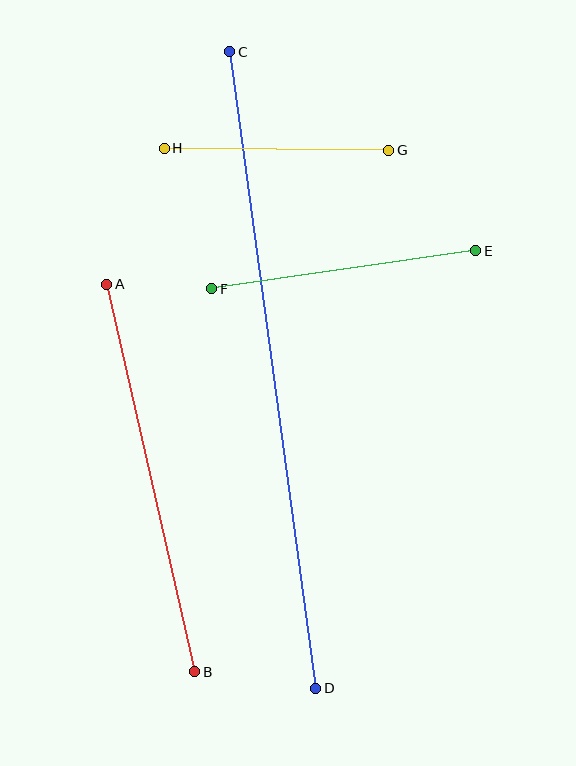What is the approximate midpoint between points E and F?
The midpoint is at approximately (344, 270) pixels.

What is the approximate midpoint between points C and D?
The midpoint is at approximately (273, 370) pixels.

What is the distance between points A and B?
The distance is approximately 397 pixels.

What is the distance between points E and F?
The distance is approximately 267 pixels.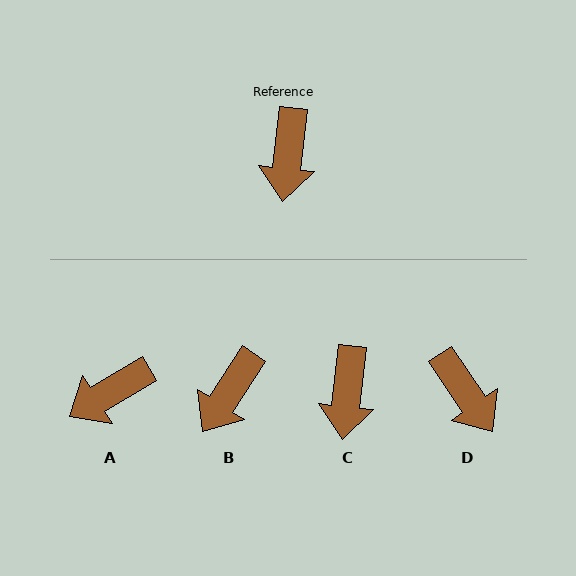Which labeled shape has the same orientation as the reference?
C.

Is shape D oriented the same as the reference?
No, it is off by about 41 degrees.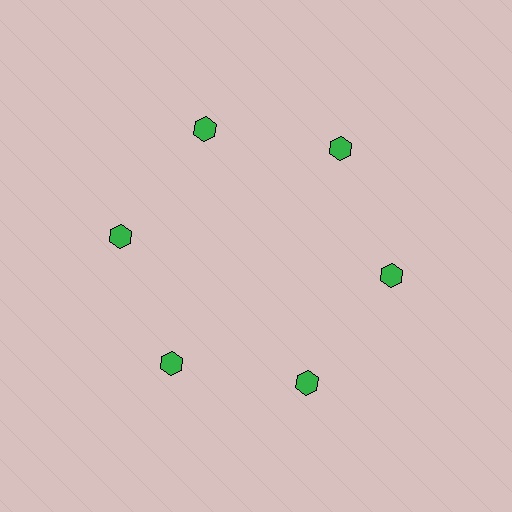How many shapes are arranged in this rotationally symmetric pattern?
There are 6 shapes, arranged in 6 groups of 1.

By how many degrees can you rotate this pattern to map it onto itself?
The pattern maps onto itself every 60 degrees of rotation.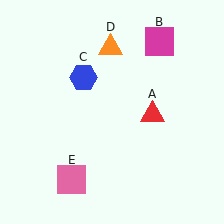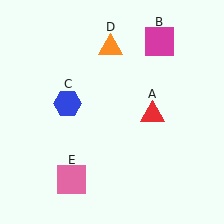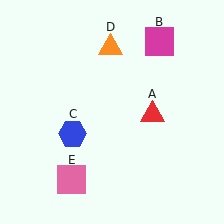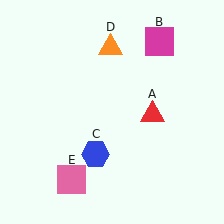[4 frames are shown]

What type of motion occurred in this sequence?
The blue hexagon (object C) rotated counterclockwise around the center of the scene.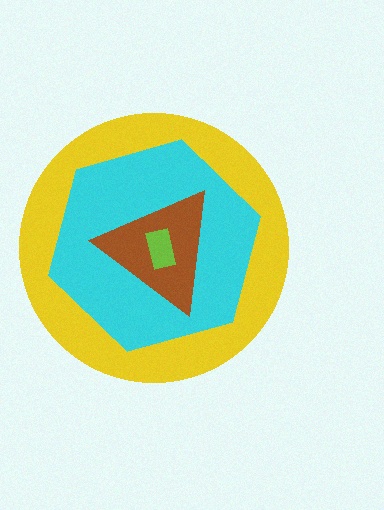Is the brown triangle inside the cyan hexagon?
Yes.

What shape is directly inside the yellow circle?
The cyan hexagon.